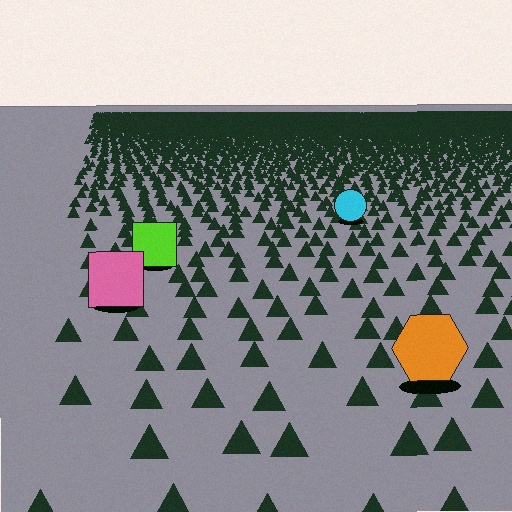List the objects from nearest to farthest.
From nearest to farthest: the orange hexagon, the pink square, the lime square, the cyan circle.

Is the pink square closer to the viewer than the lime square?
Yes. The pink square is closer — you can tell from the texture gradient: the ground texture is coarser near it.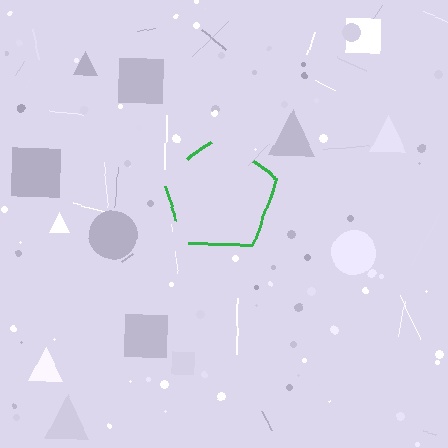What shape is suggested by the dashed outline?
The dashed outline suggests a pentagon.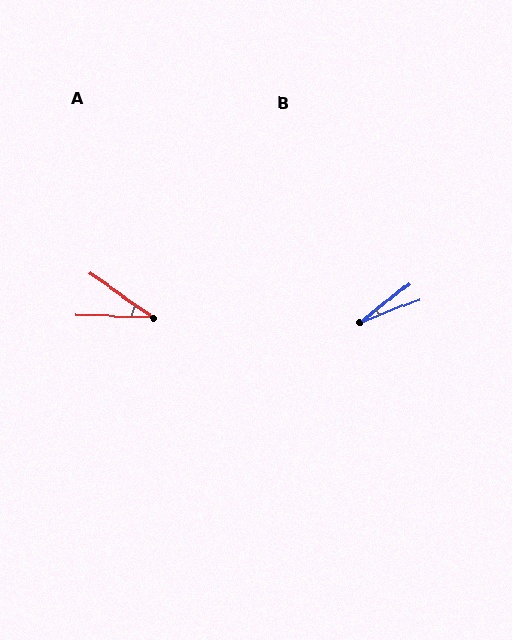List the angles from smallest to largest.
B (17°), A (33°).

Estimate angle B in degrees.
Approximately 17 degrees.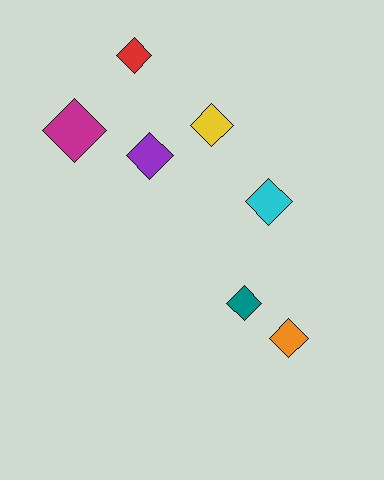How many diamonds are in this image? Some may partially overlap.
There are 7 diamonds.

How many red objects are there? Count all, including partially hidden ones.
There is 1 red object.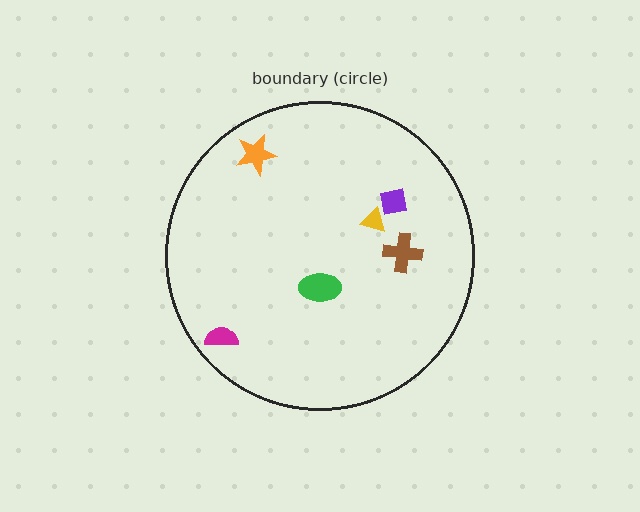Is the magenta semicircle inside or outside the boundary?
Inside.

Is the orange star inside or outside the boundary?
Inside.